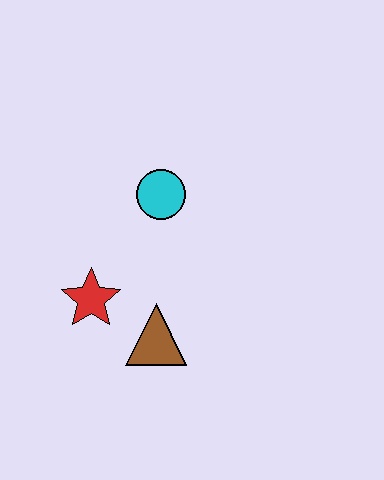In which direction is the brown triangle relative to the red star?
The brown triangle is to the right of the red star.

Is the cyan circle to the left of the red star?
No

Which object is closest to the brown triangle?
The red star is closest to the brown triangle.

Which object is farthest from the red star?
The cyan circle is farthest from the red star.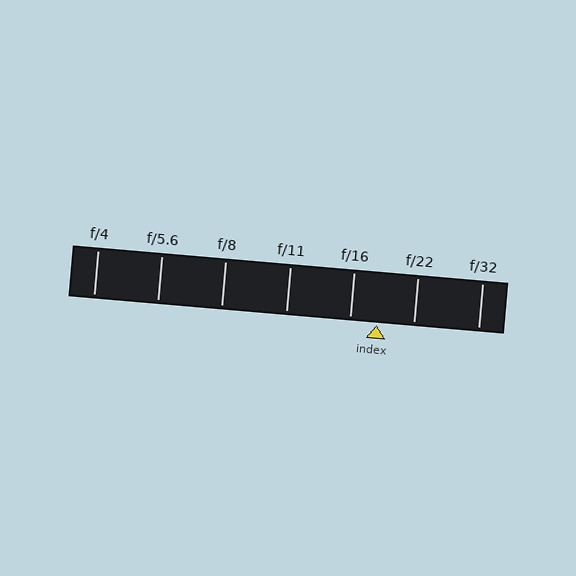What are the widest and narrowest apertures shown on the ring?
The widest aperture shown is f/4 and the narrowest is f/32.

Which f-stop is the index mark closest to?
The index mark is closest to f/16.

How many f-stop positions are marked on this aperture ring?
There are 7 f-stop positions marked.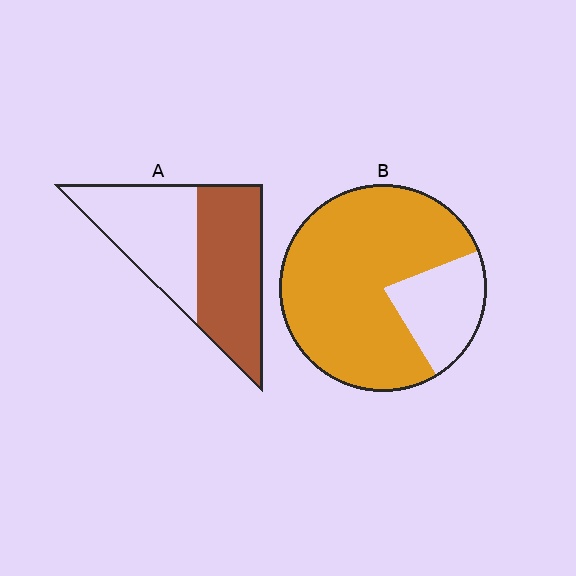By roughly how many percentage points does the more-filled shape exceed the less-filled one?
By roughly 25 percentage points (B over A).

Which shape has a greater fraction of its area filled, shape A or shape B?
Shape B.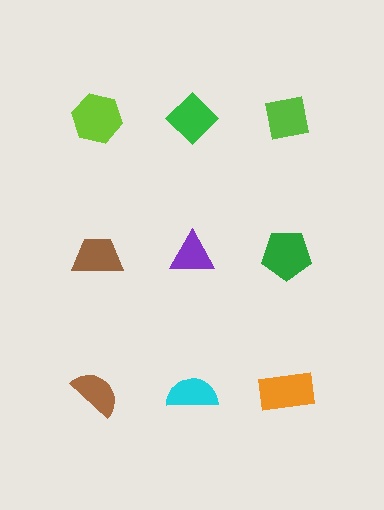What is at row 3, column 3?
An orange rectangle.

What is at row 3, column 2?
A cyan semicircle.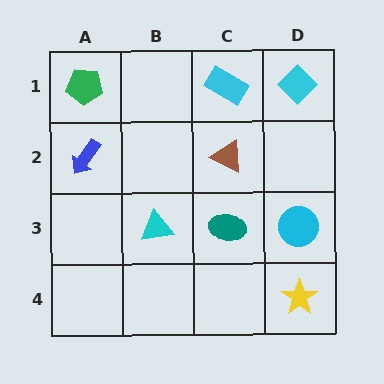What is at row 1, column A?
A green pentagon.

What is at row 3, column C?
A teal ellipse.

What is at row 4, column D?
A yellow star.